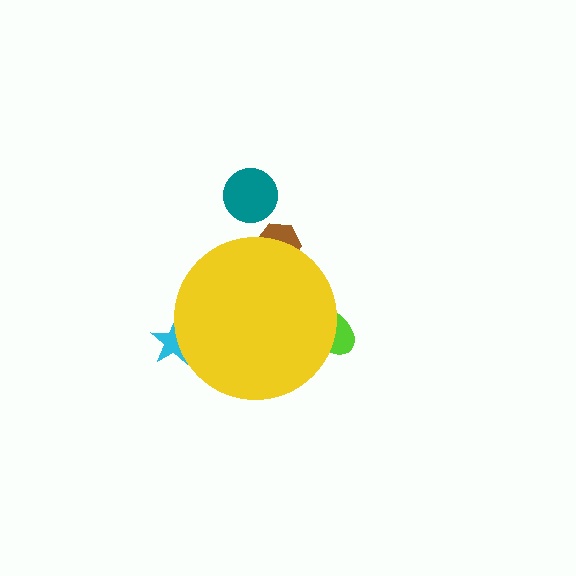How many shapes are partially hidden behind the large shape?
3 shapes are partially hidden.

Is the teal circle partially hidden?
No, the teal circle is fully visible.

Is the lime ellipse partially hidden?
Yes, the lime ellipse is partially hidden behind the yellow circle.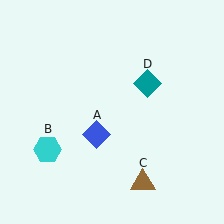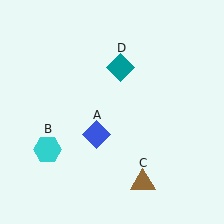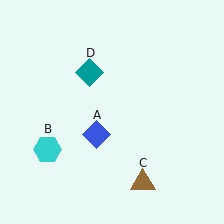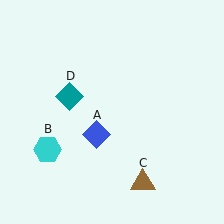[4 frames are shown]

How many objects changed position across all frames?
1 object changed position: teal diamond (object D).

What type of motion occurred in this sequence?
The teal diamond (object D) rotated counterclockwise around the center of the scene.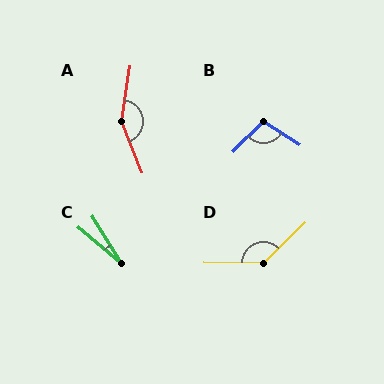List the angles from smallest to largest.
C (18°), B (102°), D (135°), A (150°).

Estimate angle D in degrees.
Approximately 135 degrees.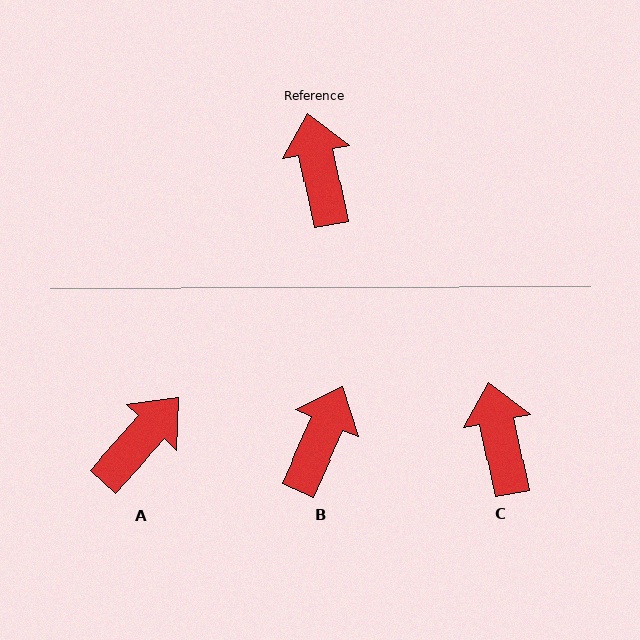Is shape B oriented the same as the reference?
No, it is off by about 35 degrees.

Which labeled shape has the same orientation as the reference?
C.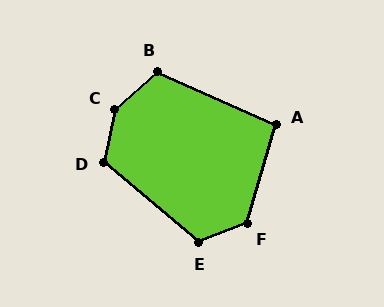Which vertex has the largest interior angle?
C, at approximately 143 degrees.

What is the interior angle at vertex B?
Approximately 114 degrees (obtuse).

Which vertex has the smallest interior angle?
A, at approximately 98 degrees.